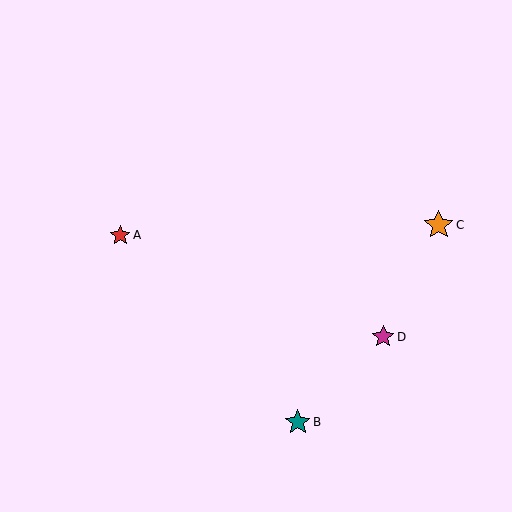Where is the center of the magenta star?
The center of the magenta star is at (383, 337).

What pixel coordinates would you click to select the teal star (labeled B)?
Click at (298, 422) to select the teal star B.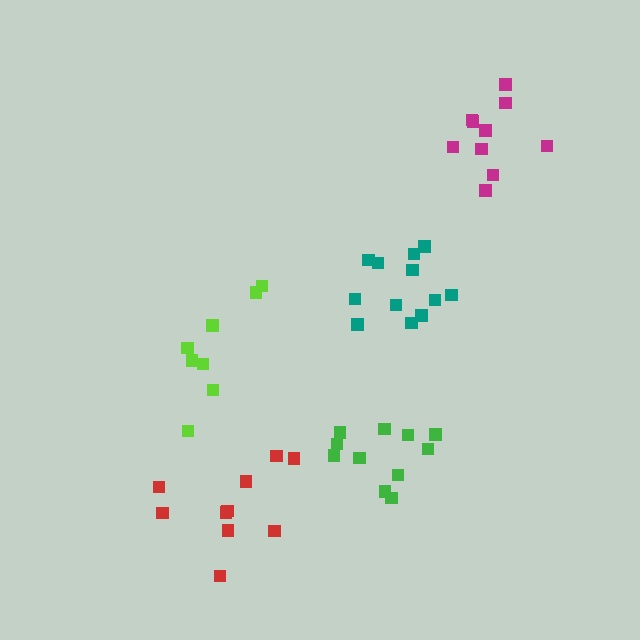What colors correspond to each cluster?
The clusters are colored: green, lime, magenta, teal, red.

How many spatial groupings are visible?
There are 5 spatial groupings.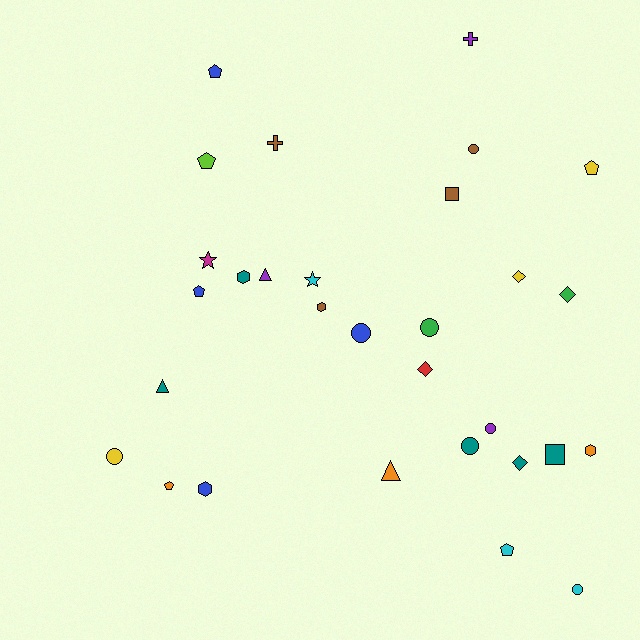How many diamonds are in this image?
There are 4 diamonds.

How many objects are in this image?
There are 30 objects.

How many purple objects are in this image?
There are 3 purple objects.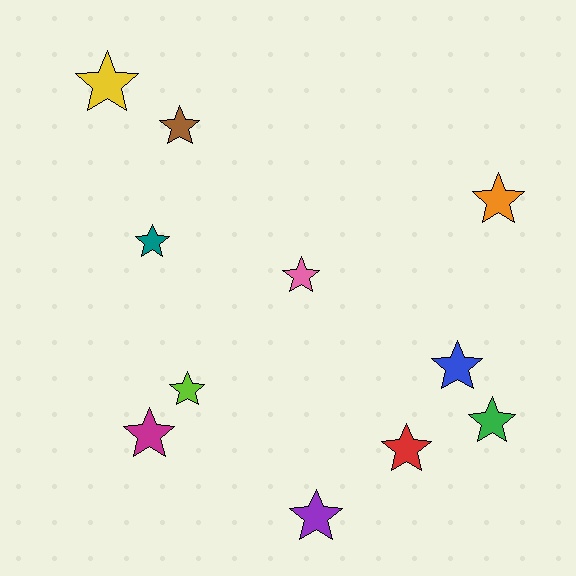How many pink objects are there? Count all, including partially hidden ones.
There is 1 pink object.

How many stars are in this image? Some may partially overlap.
There are 11 stars.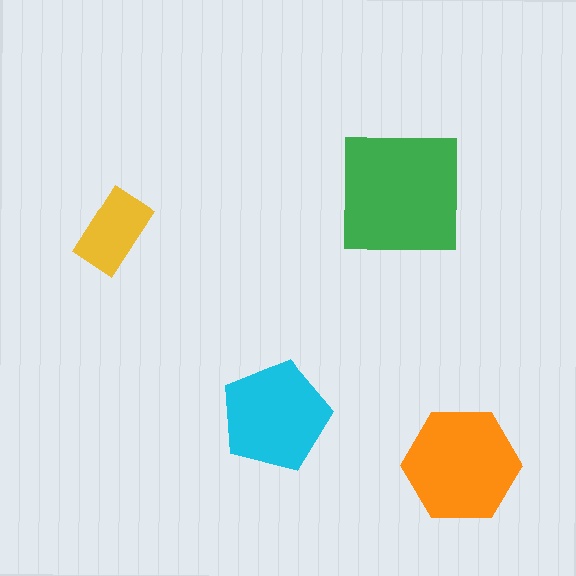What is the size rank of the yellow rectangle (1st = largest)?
4th.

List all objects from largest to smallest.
The green square, the orange hexagon, the cyan pentagon, the yellow rectangle.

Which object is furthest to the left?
The yellow rectangle is leftmost.